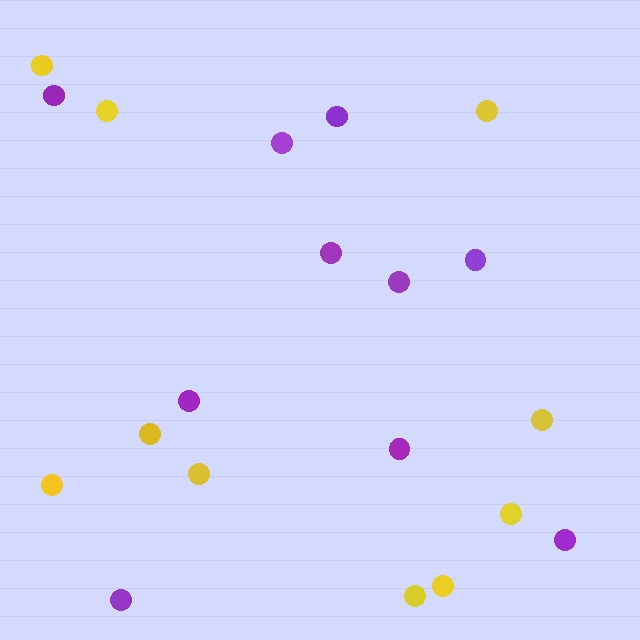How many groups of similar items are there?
There are 2 groups: one group of yellow circles (10) and one group of purple circles (10).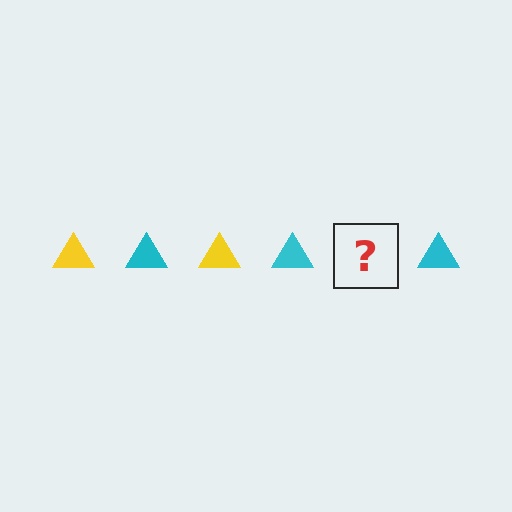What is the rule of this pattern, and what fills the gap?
The rule is that the pattern cycles through yellow, cyan triangles. The gap should be filled with a yellow triangle.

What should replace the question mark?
The question mark should be replaced with a yellow triangle.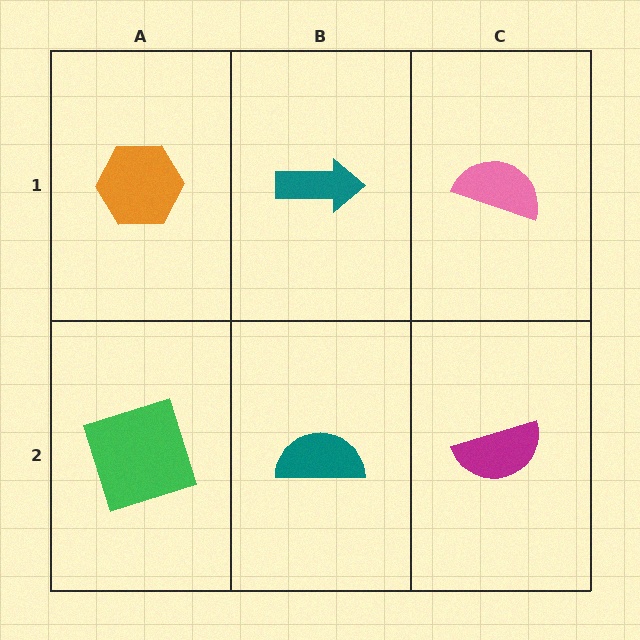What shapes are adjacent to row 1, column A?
A green square (row 2, column A), a teal arrow (row 1, column B).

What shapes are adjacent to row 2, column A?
An orange hexagon (row 1, column A), a teal semicircle (row 2, column B).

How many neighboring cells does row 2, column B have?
3.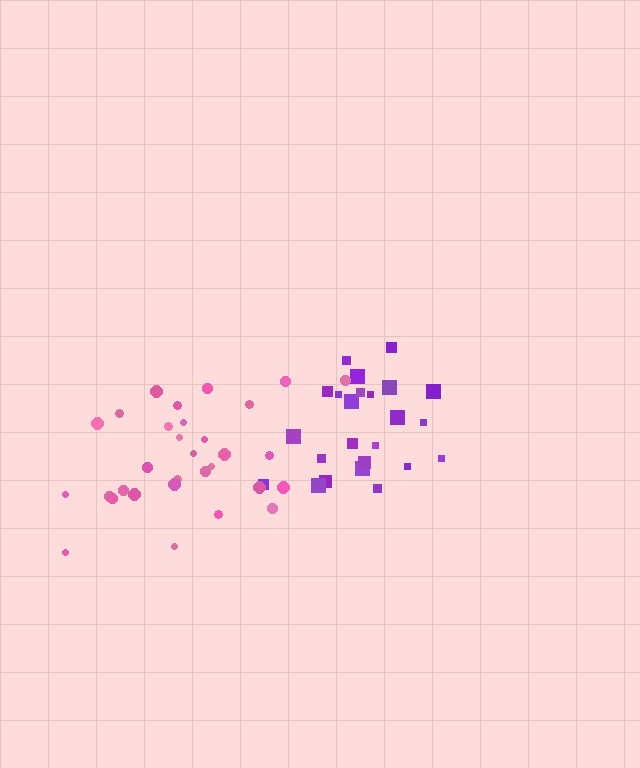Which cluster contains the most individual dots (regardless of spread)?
Pink (32).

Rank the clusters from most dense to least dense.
purple, pink.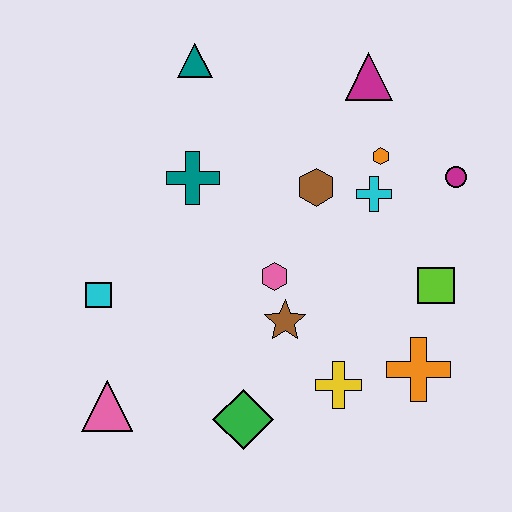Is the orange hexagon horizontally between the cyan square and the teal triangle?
No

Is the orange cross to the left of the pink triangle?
No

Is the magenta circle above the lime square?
Yes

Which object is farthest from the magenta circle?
The pink triangle is farthest from the magenta circle.